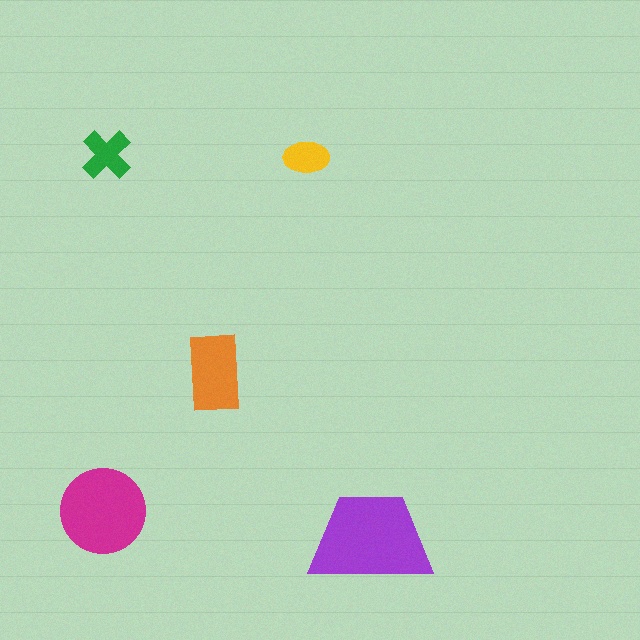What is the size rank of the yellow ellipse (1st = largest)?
5th.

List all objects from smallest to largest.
The yellow ellipse, the green cross, the orange rectangle, the magenta circle, the purple trapezoid.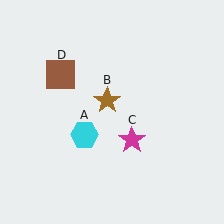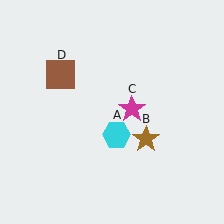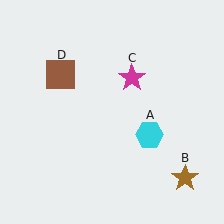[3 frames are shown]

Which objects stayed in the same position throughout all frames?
Brown square (object D) remained stationary.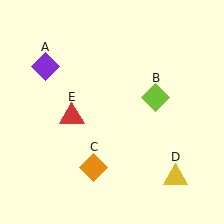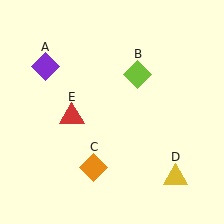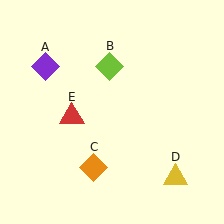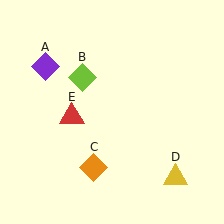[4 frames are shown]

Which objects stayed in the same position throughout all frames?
Purple diamond (object A) and orange diamond (object C) and yellow triangle (object D) and red triangle (object E) remained stationary.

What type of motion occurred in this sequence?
The lime diamond (object B) rotated counterclockwise around the center of the scene.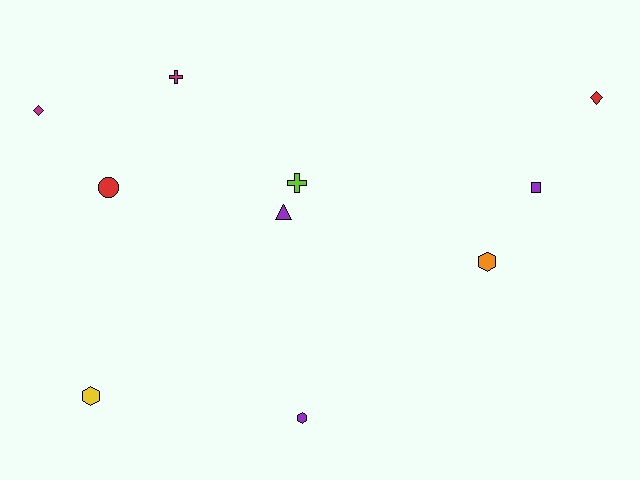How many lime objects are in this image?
There is 1 lime object.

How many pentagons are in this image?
There are no pentagons.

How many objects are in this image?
There are 10 objects.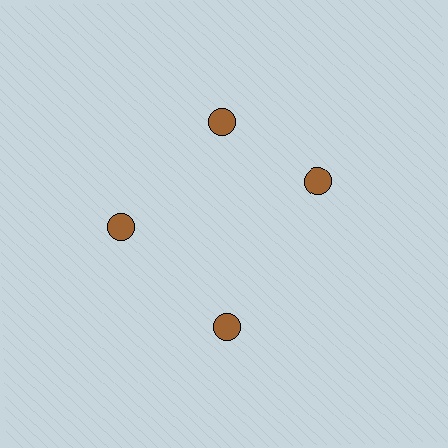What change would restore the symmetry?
The symmetry would be restored by rotating it back into even spacing with its neighbors so that all 4 circles sit at equal angles and equal distance from the center.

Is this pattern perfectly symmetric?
No. The 4 brown circles are arranged in a ring, but one element near the 3 o'clock position is rotated out of alignment along the ring, breaking the 4-fold rotational symmetry.